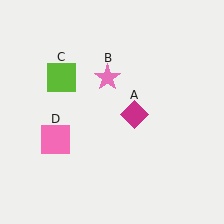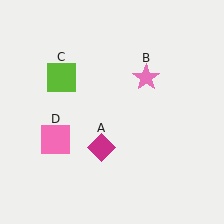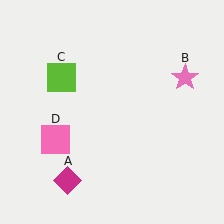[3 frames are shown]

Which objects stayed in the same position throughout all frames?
Lime square (object C) and pink square (object D) remained stationary.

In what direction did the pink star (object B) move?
The pink star (object B) moved right.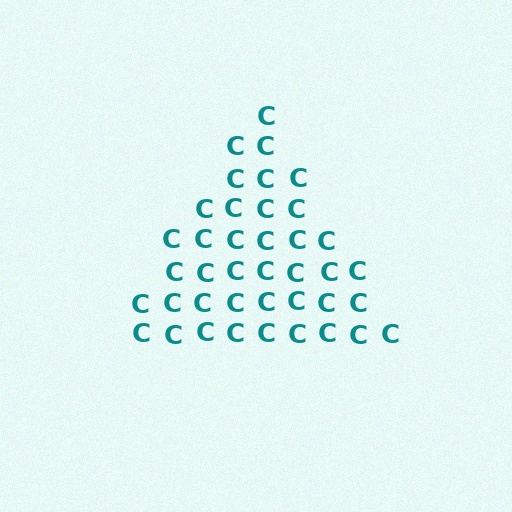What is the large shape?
The large shape is a triangle.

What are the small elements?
The small elements are letter C's.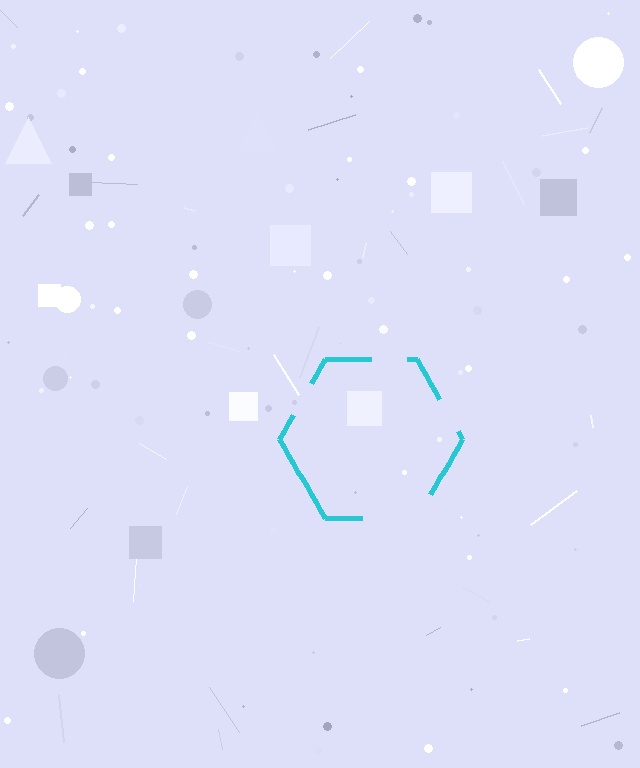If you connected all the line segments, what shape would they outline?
They would outline a hexagon.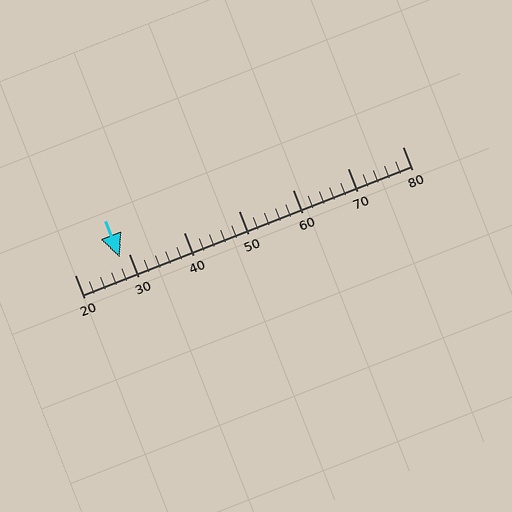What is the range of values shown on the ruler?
The ruler shows values from 20 to 80.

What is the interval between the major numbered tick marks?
The major tick marks are spaced 10 units apart.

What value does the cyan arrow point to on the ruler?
The cyan arrow points to approximately 28.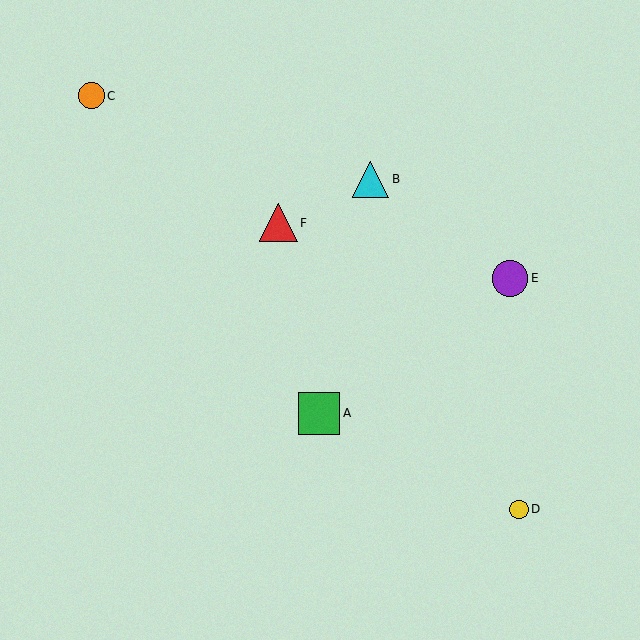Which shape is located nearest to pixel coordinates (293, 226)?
The red triangle (labeled F) at (278, 223) is nearest to that location.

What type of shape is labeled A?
Shape A is a green square.